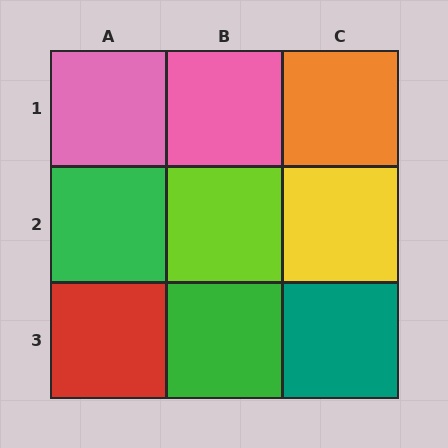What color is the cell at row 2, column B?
Lime.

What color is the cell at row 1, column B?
Pink.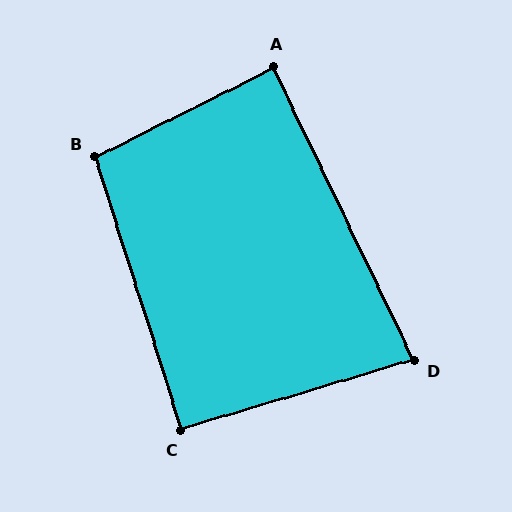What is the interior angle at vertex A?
Approximately 89 degrees (approximately right).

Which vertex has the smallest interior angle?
D, at approximately 81 degrees.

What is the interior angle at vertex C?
Approximately 91 degrees (approximately right).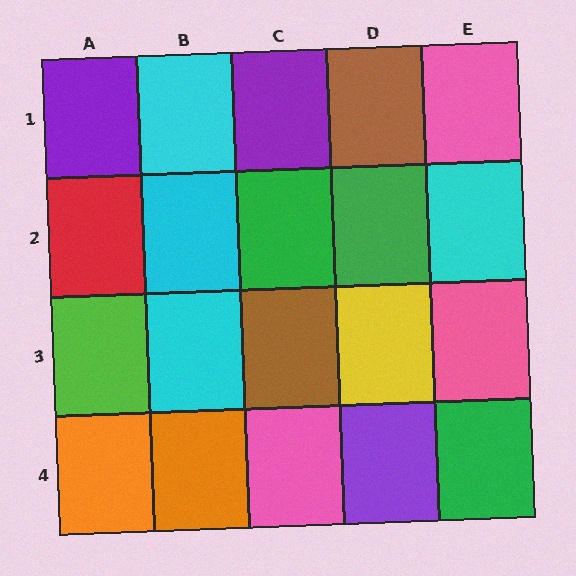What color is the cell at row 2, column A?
Red.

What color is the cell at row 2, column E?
Cyan.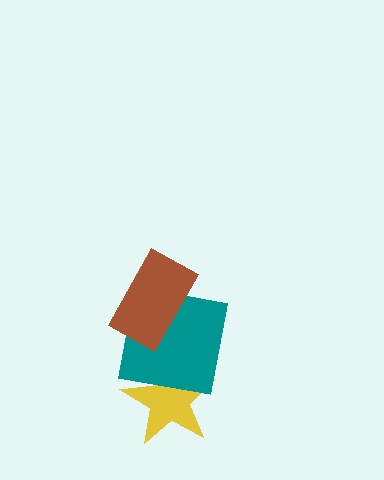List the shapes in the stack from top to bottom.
From top to bottom: the brown rectangle, the teal square, the yellow star.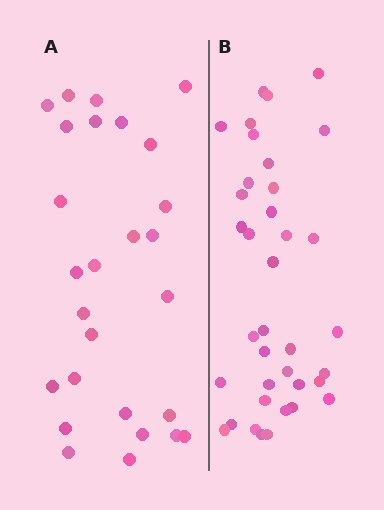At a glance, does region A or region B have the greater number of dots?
Region B (the right region) has more dots.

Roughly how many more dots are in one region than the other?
Region B has roughly 10 or so more dots than region A.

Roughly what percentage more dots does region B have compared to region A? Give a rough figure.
About 35% more.